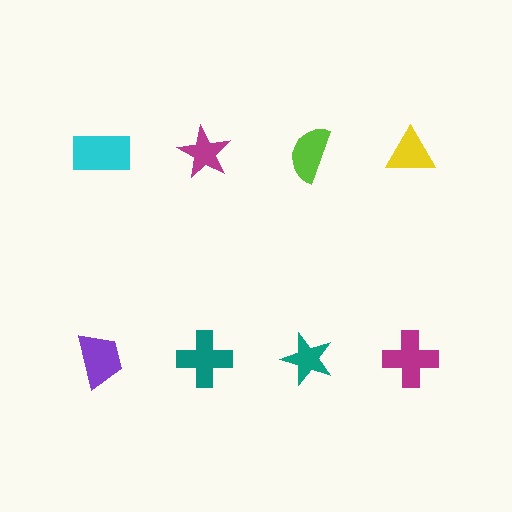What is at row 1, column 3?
A lime semicircle.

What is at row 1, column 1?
A cyan rectangle.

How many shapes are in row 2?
4 shapes.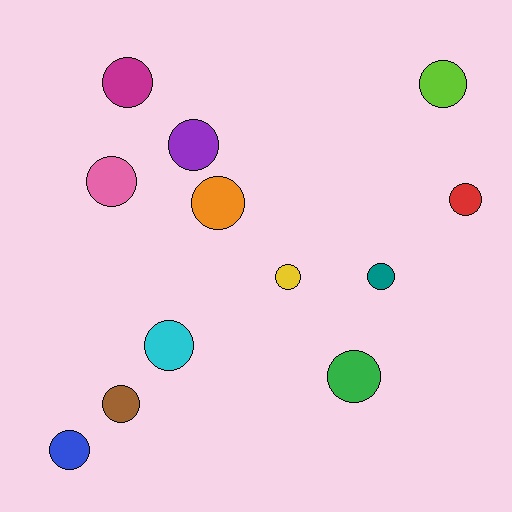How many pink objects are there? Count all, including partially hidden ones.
There is 1 pink object.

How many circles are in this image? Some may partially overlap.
There are 12 circles.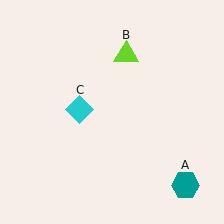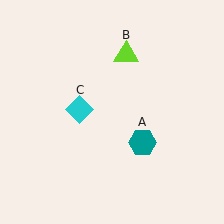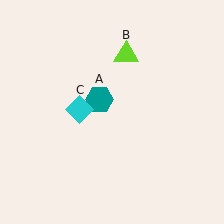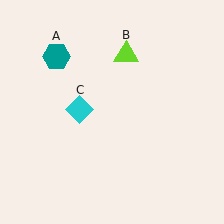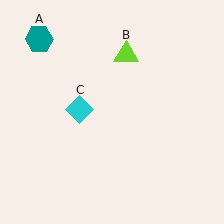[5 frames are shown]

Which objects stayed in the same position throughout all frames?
Lime triangle (object B) and cyan diamond (object C) remained stationary.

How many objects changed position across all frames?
1 object changed position: teal hexagon (object A).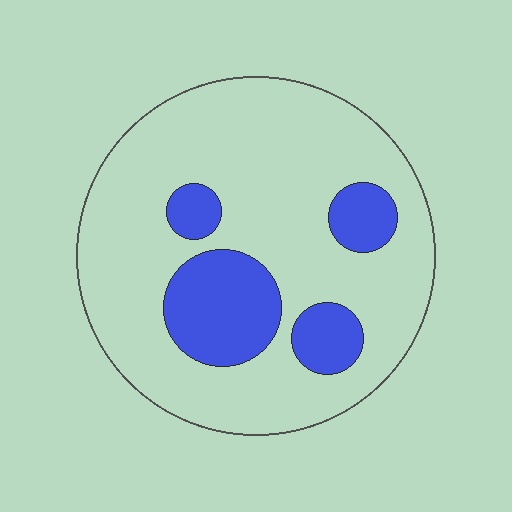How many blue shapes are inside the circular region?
4.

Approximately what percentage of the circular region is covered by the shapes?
Approximately 20%.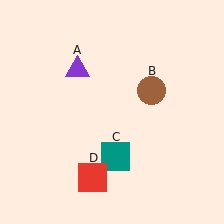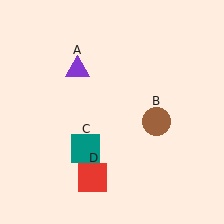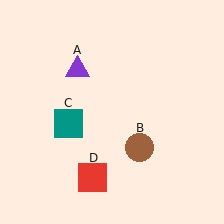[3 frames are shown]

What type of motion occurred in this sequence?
The brown circle (object B), teal square (object C) rotated clockwise around the center of the scene.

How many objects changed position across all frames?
2 objects changed position: brown circle (object B), teal square (object C).